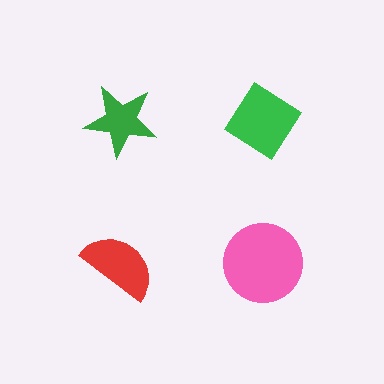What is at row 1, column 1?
A green star.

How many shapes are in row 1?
2 shapes.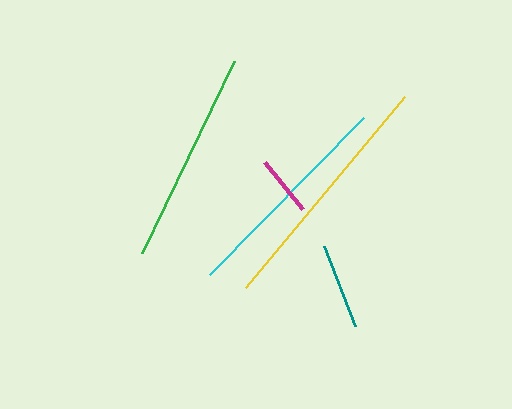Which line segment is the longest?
The yellow line is the longest at approximately 248 pixels.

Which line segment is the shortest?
The magenta line is the shortest at approximately 61 pixels.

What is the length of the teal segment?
The teal segment is approximately 86 pixels long.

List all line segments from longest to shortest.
From longest to shortest: yellow, cyan, green, teal, magenta.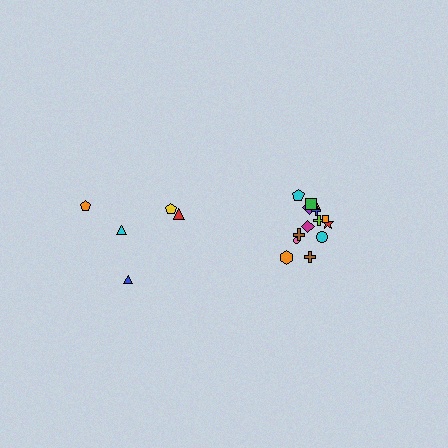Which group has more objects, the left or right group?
The right group.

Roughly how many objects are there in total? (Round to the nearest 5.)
Roughly 20 objects in total.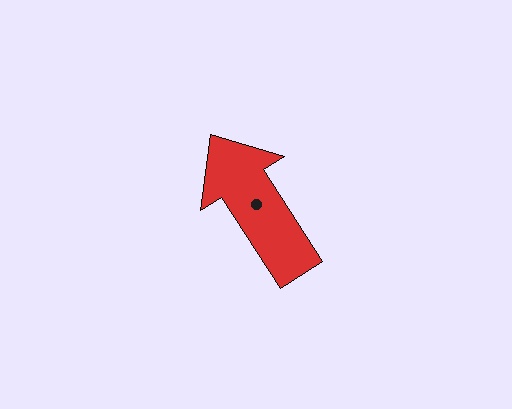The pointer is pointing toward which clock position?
Roughly 11 o'clock.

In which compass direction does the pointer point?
Northwest.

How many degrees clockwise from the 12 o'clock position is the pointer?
Approximately 327 degrees.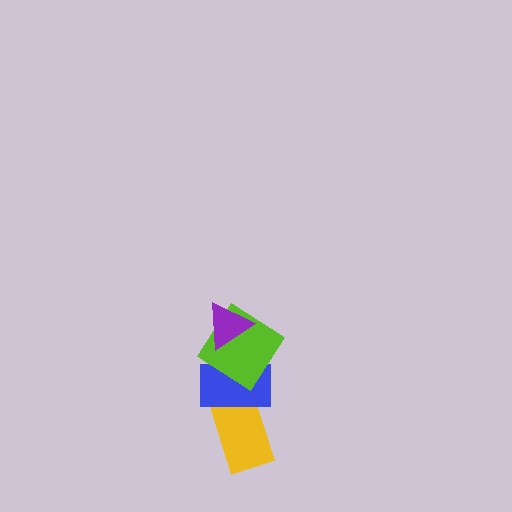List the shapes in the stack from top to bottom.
From top to bottom: the purple triangle, the lime diamond, the blue rectangle, the yellow rectangle.